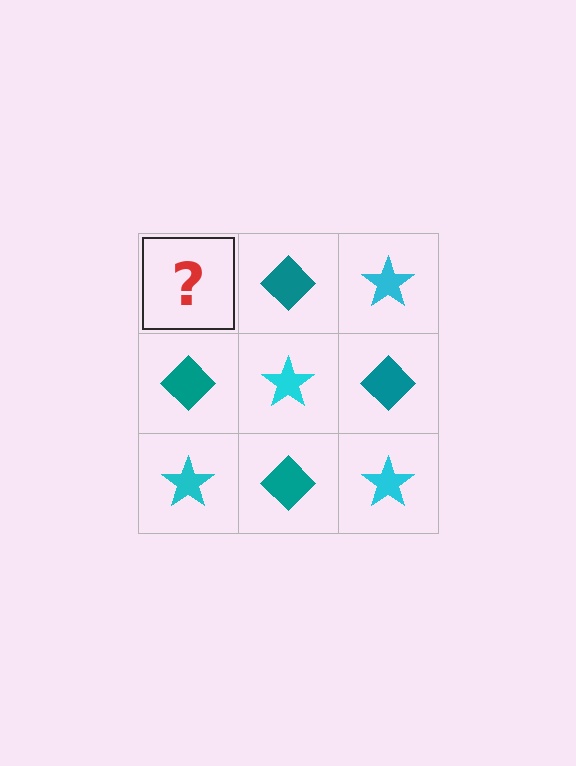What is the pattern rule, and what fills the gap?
The rule is that it alternates cyan star and teal diamond in a checkerboard pattern. The gap should be filled with a cyan star.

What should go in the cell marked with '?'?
The missing cell should contain a cyan star.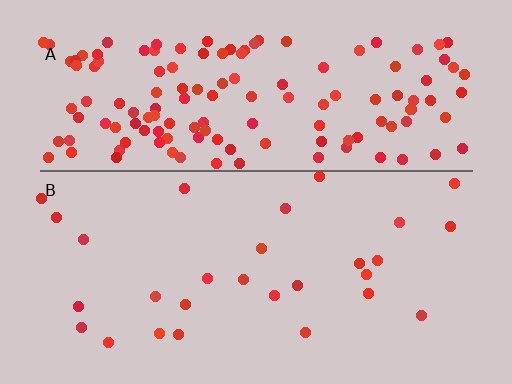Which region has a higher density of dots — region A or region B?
A (the top).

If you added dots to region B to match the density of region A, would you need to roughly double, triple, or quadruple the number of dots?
Approximately quadruple.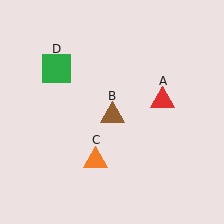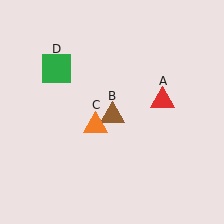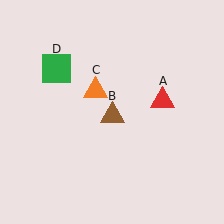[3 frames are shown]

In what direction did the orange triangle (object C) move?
The orange triangle (object C) moved up.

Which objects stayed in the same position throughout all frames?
Red triangle (object A) and brown triangle (object B) and green square (object D) remained stationary.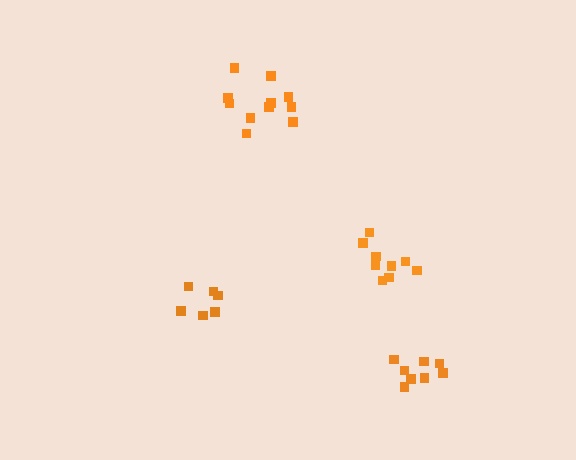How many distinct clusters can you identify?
There are 4 distinct clusters.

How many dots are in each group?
Group 1: 9 dots, Group 2: 8 dots, Group 3: 11 dots, Group 4: 6 dots (34 total).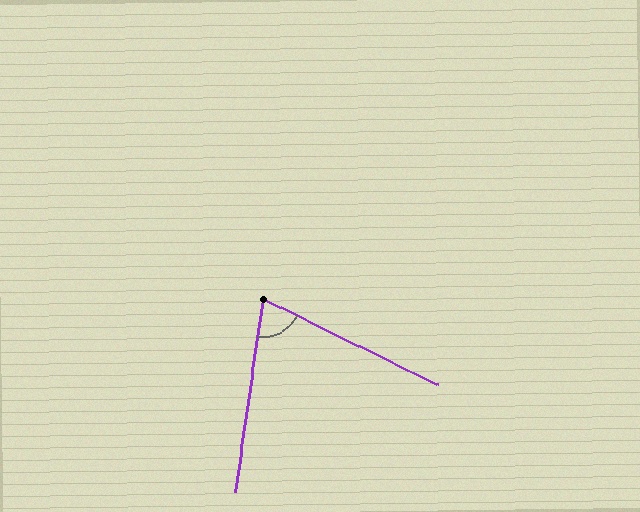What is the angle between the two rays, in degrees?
Approximately 72 degrees.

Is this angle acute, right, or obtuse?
It is acute.